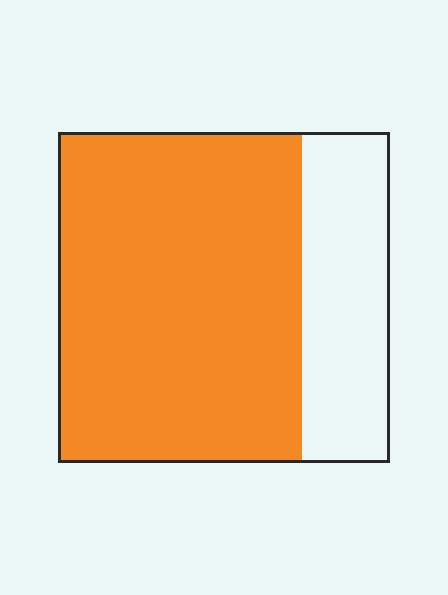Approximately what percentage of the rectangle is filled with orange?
Approximately 75%.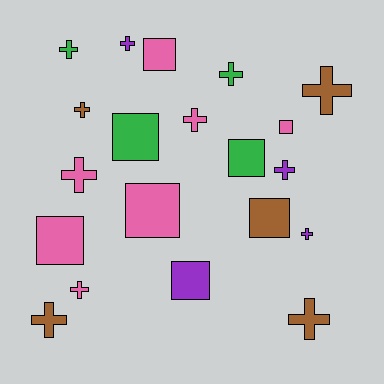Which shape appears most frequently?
Cross, with 12 objects.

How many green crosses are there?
There are 2 green crosses.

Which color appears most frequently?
Pink, with 7 objects.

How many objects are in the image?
There are 20 objects.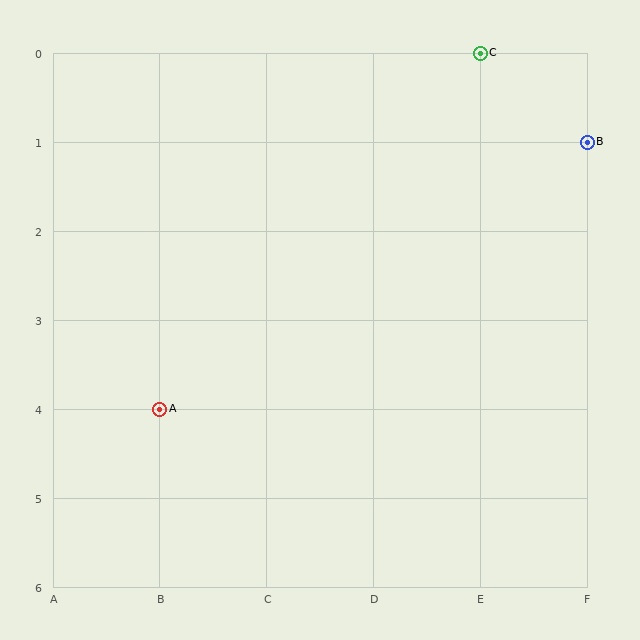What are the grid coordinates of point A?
Point A is at grid coordinates (B, 4).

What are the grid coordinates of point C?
Point C is at grid coordinates (E, 0).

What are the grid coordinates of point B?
Point B is at grid coordinates (F, 1).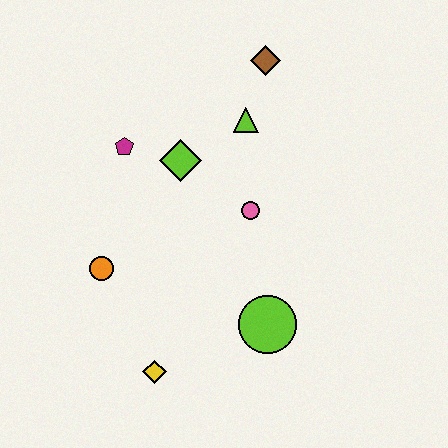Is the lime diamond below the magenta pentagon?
Yes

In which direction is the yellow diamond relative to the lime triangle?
The yellow diamond is below the lime triangle.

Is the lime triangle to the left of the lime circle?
Yes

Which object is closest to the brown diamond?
The lime triangle is closest to the brown diamond.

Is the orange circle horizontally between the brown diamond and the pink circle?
No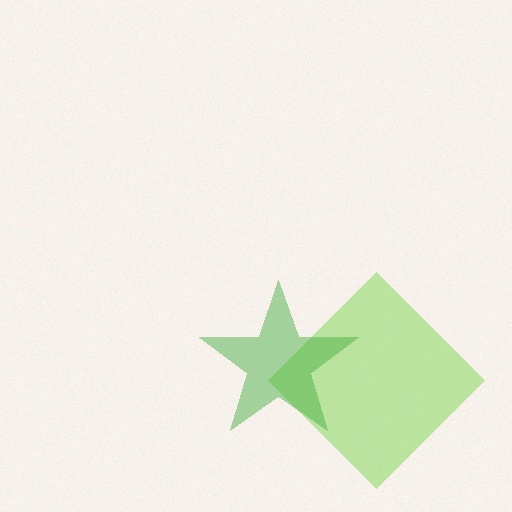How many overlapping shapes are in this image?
There are 2 overlapping shapes in the image.